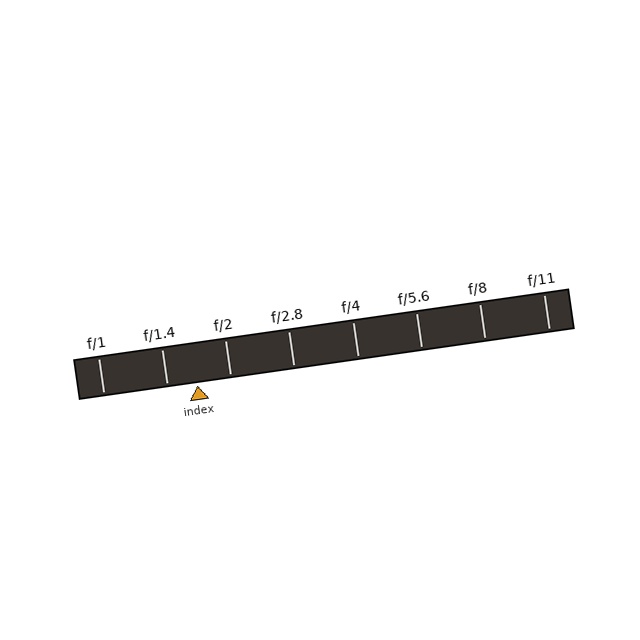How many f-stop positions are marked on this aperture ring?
There are 8 f-stop positions marked.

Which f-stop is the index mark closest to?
The index mark is closest to f/1.4.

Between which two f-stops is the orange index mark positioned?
The index mark is between f/1.4 and f/2.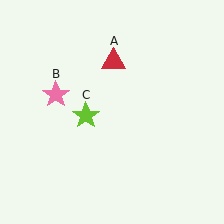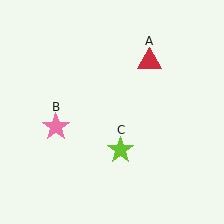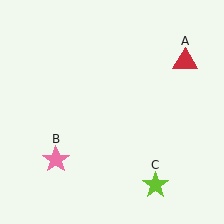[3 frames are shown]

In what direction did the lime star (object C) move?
The lime star (object C) moved down and to the right.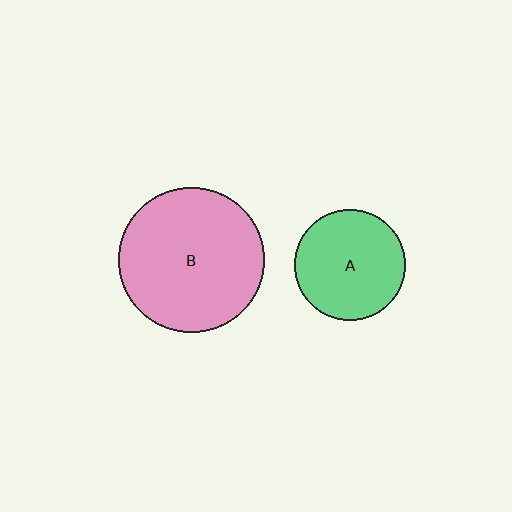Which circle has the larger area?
Circle B (pink).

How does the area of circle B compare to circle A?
Approximately 1.7 times.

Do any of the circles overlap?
No, none of the circles overlap.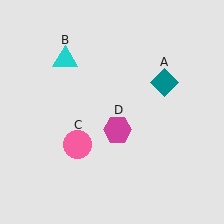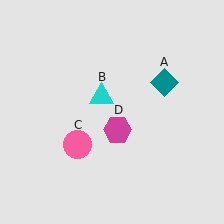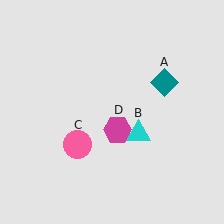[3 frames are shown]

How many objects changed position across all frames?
1 object changed position: cyan triangle (object B).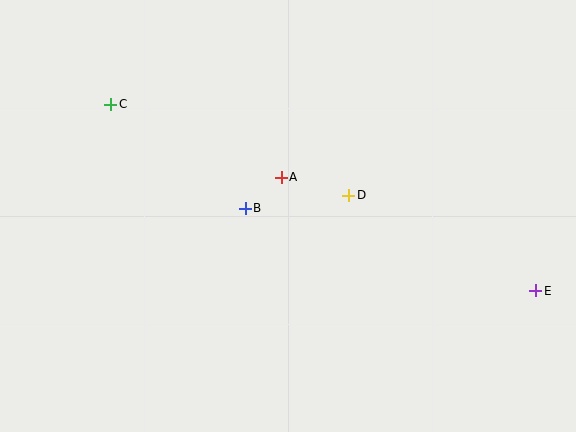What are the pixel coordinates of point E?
Point E is at (536, 291).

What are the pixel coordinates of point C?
Point C is at (111, 104).